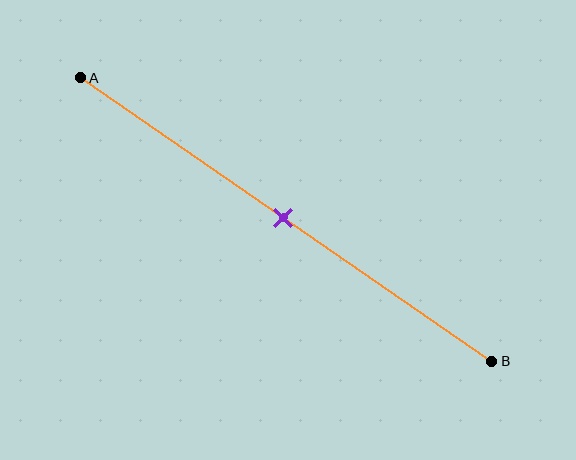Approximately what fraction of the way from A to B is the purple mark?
The purple mark is approximately 50% of the way from A to B.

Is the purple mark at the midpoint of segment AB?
Yes, the mark is approximately at the midpoint.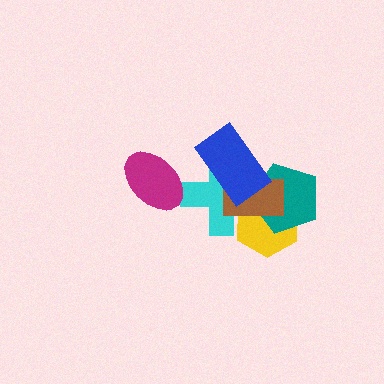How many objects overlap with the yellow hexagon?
3 objects overlap with the yellow hexagon.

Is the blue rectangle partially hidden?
No, no other shape covers it.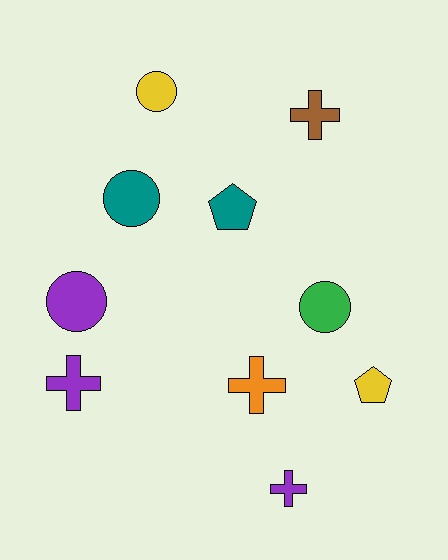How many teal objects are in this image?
There are 2 teal objects.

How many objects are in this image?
There are 10 objects.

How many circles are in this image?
There are 4 circles.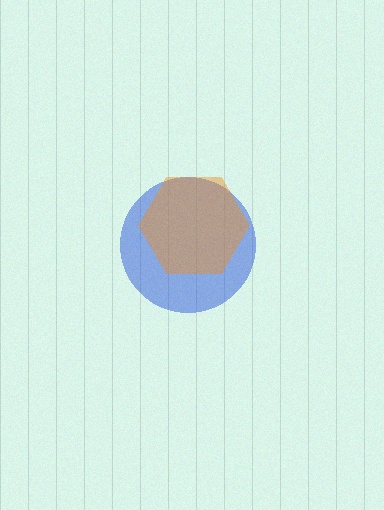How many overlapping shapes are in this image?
There are 2 overlapping shapes in the image.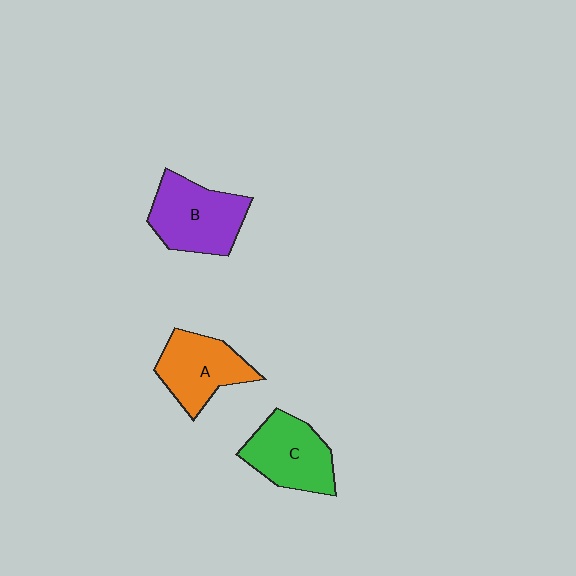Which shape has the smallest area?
Shape A (orange).